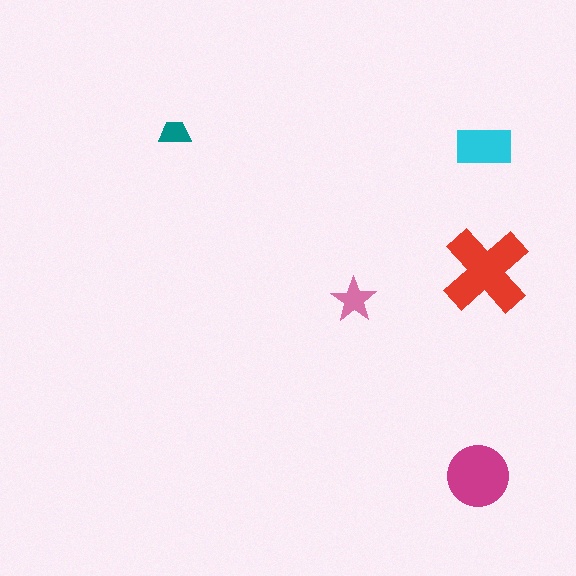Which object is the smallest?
The teal trapezoid.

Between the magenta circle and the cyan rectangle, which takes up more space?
The magenta circle.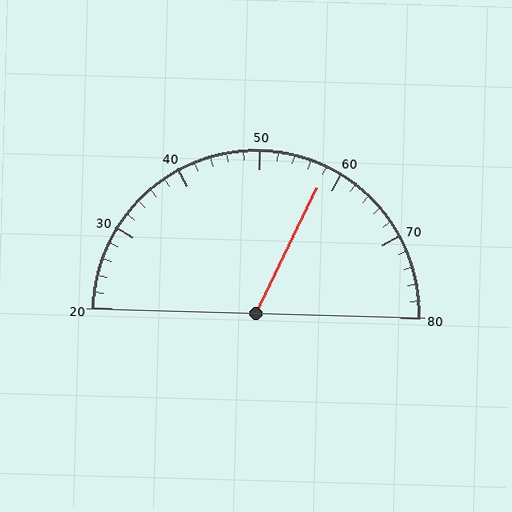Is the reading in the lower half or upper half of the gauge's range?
The reading is in the upper half of the range (20 to 80).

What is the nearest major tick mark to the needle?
The nearest major tick mark is 60.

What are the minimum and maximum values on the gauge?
The gauge ranges from 20 to 80.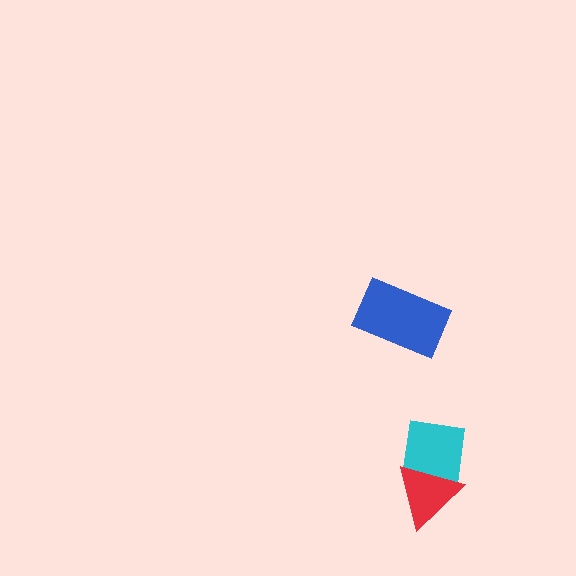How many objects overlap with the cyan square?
1 object overlaps with the cyan square.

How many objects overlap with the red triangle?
1 object overlaps with the red triangle.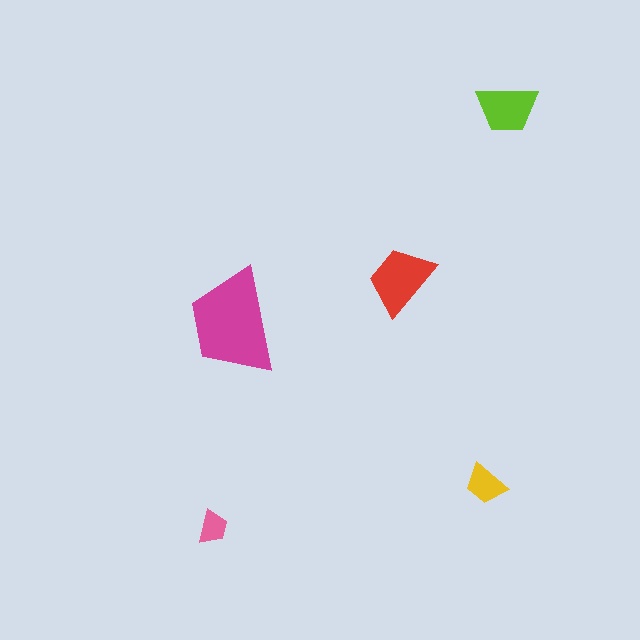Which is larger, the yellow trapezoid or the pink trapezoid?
The yellow one.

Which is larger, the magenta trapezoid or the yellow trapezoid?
The magenta one.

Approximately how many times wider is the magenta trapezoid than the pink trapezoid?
About 3 times wider.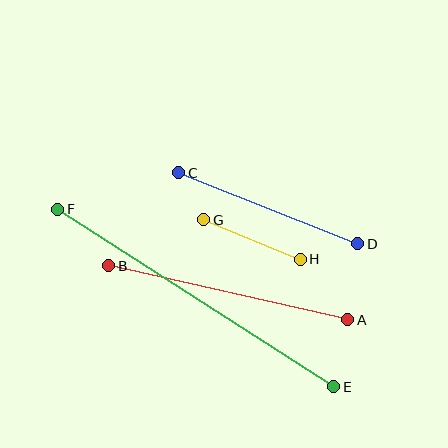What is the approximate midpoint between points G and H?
The midpoint is at approximately (252, 240) pixels.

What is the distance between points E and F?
The distance is approximately 329 pixels.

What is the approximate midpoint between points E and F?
The midpoint is at approximately (196, 298) pixels.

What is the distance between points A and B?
The distance is approximately 245 pixels.